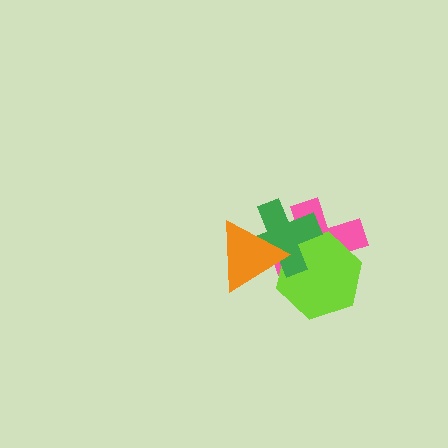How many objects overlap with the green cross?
3 objects overlap with the green cross.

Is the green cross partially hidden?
Yes, it is partially covered by another shape.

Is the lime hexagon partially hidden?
Yes, it is partially covered by another shape.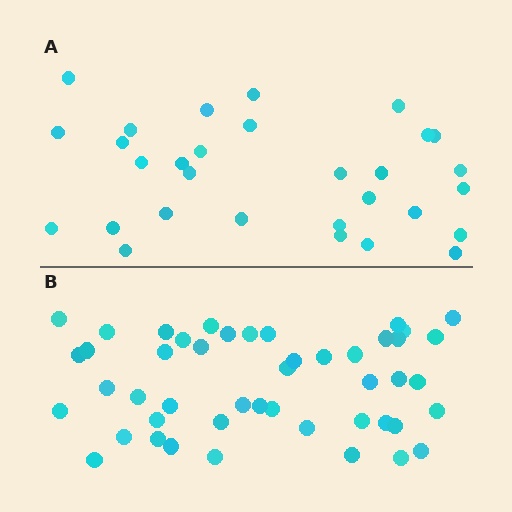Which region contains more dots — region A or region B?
Region B (the bottom region) has more dots.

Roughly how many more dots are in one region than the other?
Region B has approximately 15 more dots than region A.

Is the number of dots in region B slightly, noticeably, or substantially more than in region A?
Region B has substantially more. The ratio is roughly 1.6 to 1.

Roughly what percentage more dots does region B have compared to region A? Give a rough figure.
About 55% more.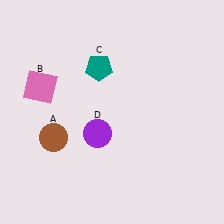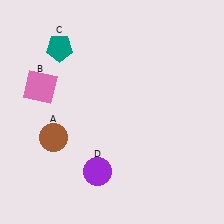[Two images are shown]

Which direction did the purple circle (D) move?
The purple circle (D) moved down.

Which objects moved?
The objects that moved are: the teal pentagon (C), the purple circle (D).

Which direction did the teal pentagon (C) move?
The teal pentagon (C) moved left.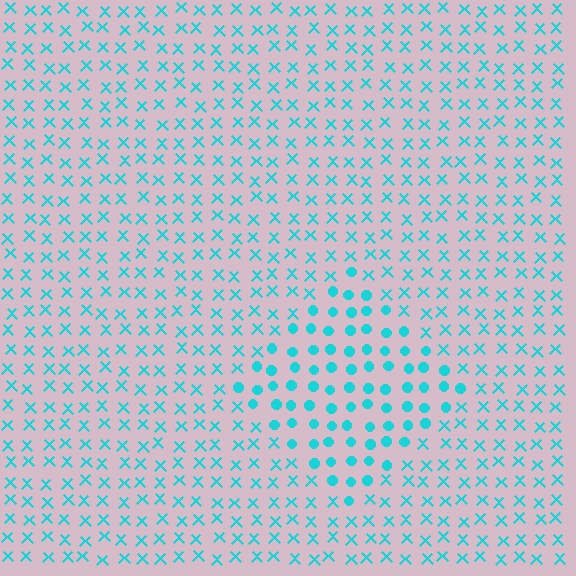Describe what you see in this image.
The image is filled with small cyan elements arranged in a uniform grid. A diamond-shaped region contains circles, while the surrounding area contains X marks. The boundary is defined purely by the change in element shape.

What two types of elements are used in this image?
The image uses circles inside the diamond region and X marks outside it.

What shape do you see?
I see a diamond.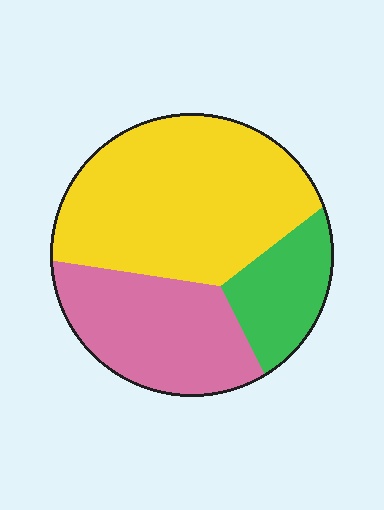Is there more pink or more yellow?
Yellow.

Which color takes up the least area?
Green, at roughly 15%.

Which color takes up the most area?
Yellow, at roughly 55%.